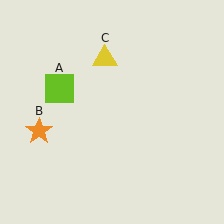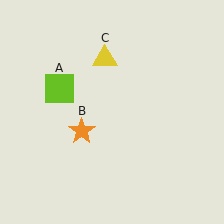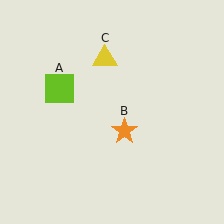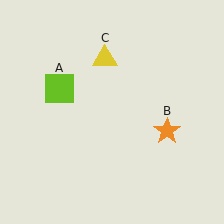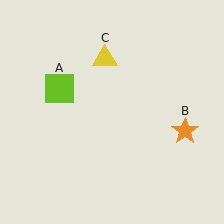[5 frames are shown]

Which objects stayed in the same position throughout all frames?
Lime square (object A) and yellow triangle (object C) remained stationary.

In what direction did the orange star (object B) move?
The orange star (object B) moved right.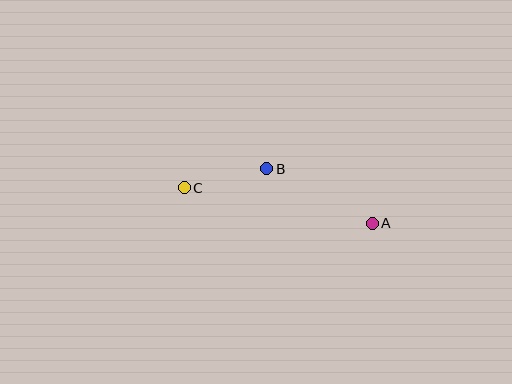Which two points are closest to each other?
Points B and C are closest to each other.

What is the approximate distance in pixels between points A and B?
The distance between A and B is approximately 119 pixels.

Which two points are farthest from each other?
Points A and C are farthest from each other.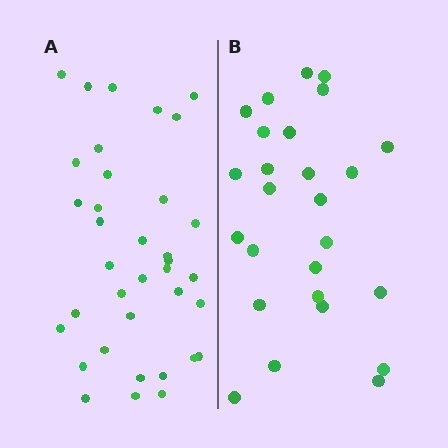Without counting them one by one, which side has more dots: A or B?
Region A (the left region) has more dots.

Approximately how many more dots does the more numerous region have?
Region A has roughly 10 or so more dots than region B.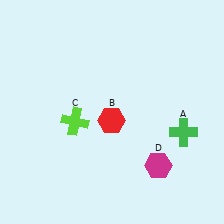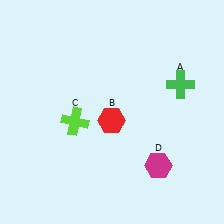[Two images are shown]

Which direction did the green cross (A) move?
The green cross (A) moved up.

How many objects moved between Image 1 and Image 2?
1 object moved between the two images.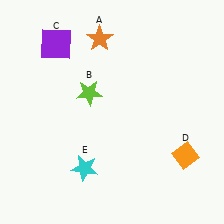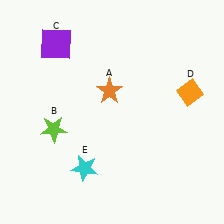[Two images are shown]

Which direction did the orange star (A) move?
The orange star (A) moved down.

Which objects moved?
The objects that moved are: the orange star (A), the lime star (B), the orange diamond (D).